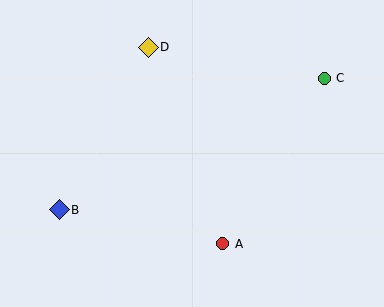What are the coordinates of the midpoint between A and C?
The midpoint between A and C is at (274, 161).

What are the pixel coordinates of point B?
Point B is at (59, 210).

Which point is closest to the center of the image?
Point A at (223, 244) is closest to the center.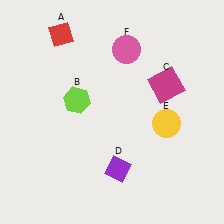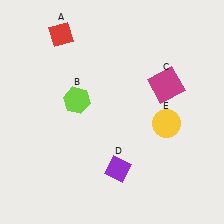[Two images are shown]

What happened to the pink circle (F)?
The pink circle (F) was removed in Image 2. It was in the top-right area of Image 1.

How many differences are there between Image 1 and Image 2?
There is 1 difference between the two images.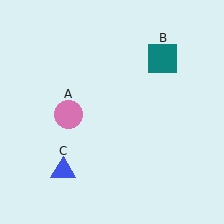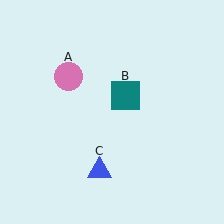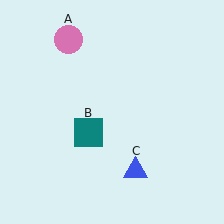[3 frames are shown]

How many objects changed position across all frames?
3 objects changed position: pink circle (object A), teal square (object B), blue triangle (object C).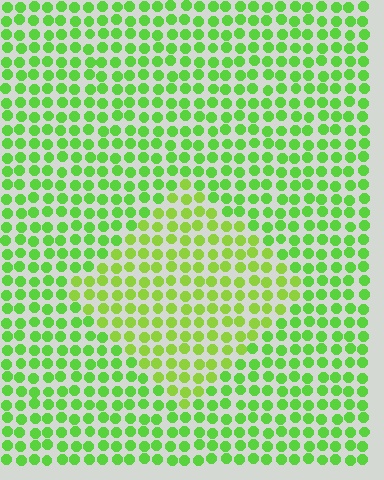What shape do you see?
I see a diamond.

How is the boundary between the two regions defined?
The boundary is defined purely by a slight shift in hue (about 21 degrees). Spacing, size, and orientation are identical on both sides.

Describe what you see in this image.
The image is filled with small lime elements in a uniform arrangement. A diamond-shaped region is visible where the elements are tinted to a slightly different hue, forming a subtle color boundary.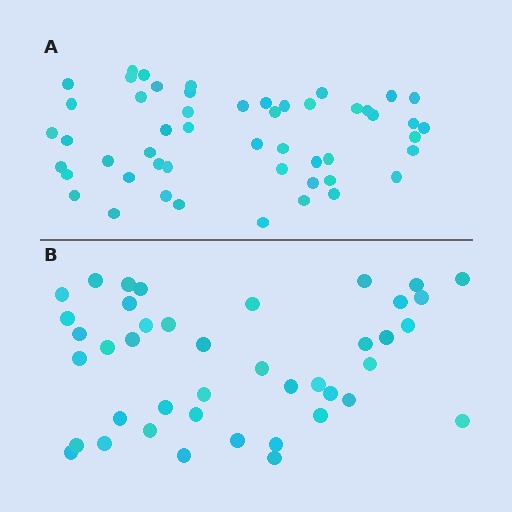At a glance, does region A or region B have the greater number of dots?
Region A (the top region) has more dots.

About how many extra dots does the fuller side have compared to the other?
Region A has roughly 8 or so more dots than region B.